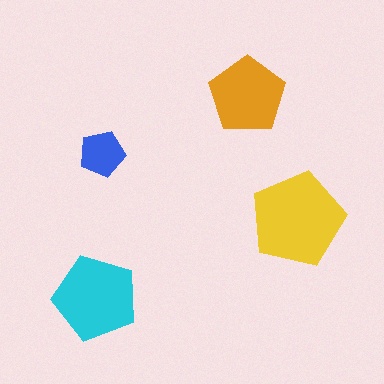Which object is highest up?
The orange pentagon is topmost.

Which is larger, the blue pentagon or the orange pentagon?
The orange one.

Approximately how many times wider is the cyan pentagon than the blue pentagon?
About 2 times wider.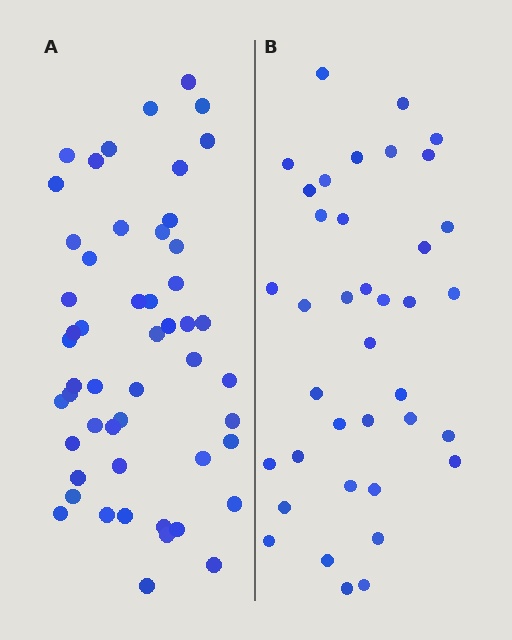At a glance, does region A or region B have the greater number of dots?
Region A (the left region) has more dots.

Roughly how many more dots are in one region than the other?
Region A has approximately 15 more dots than region B.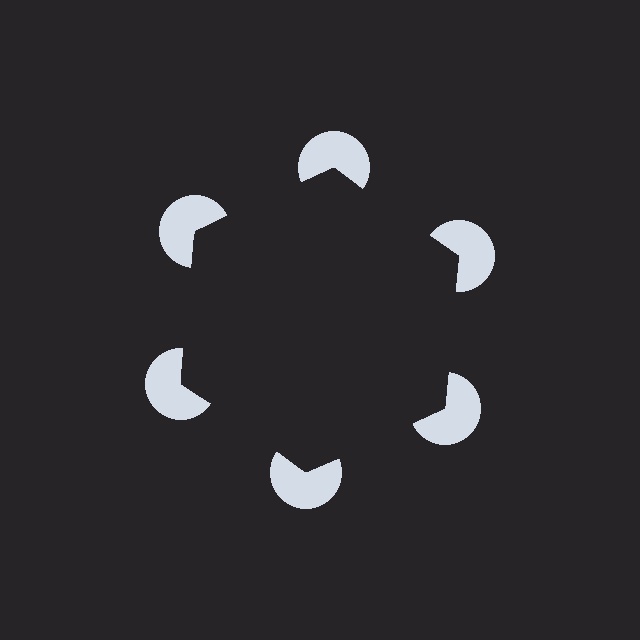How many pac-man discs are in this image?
There are 6 — one at each vertex of the illusory hexagon.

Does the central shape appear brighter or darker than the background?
It typically appears slightly darker than the background, even though no actual brightness change is drawn.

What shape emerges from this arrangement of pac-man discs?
An illusory hexagon — its edges are inferred from the aligned wedge cuts in the pac-man discs, not physically drawn.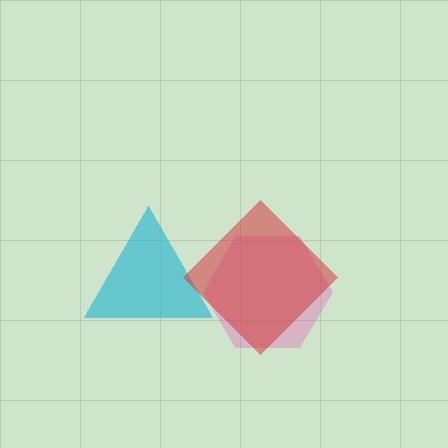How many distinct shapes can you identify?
There are 3 distinct shapes: a cyan triangle, a pink hexagon, a red diamond.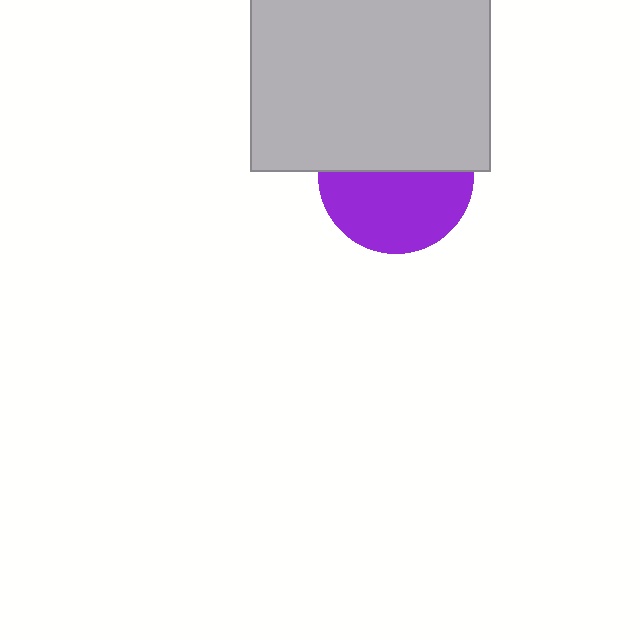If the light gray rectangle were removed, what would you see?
You would see the complete purple circle.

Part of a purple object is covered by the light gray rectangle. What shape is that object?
It is a circle.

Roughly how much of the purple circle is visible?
About half of it is visible (roughly 53%).